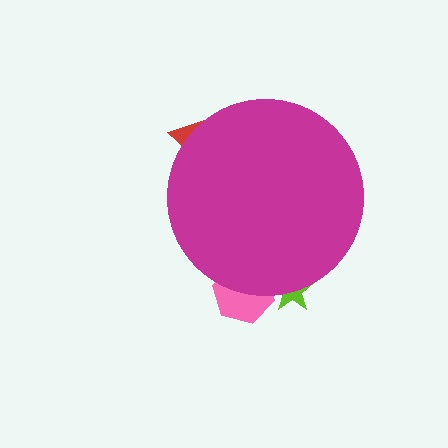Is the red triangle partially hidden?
Yes, the red triangle is partially hidden behind the magenta circle.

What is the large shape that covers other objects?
A magenta circle.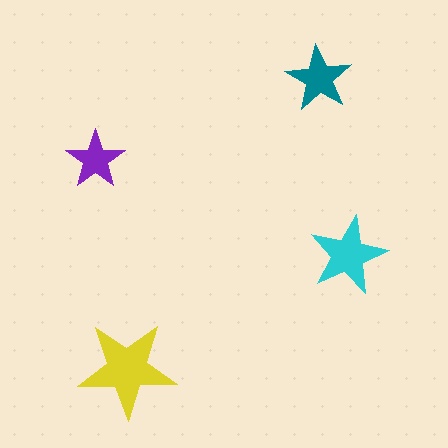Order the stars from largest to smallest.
the yellow one, the cyan one, the teal one, the purple one.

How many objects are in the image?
There are 4 objects in the image.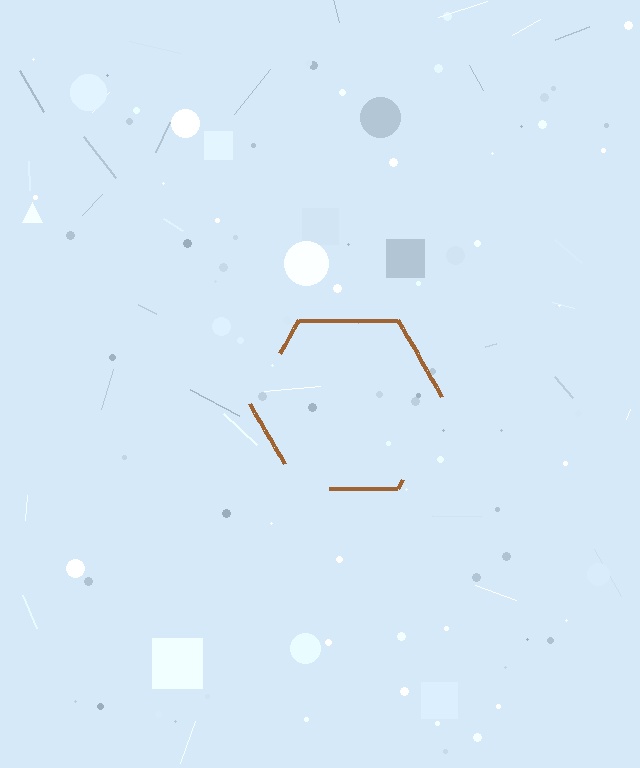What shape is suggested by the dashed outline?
The dashed outline suggests a hexagon.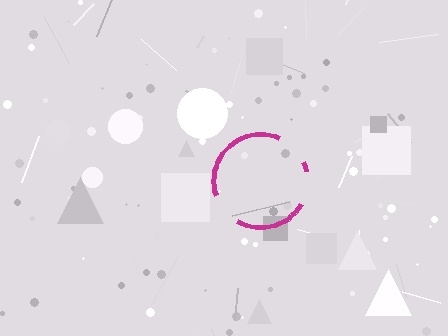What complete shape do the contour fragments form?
The contour fragments form a circle.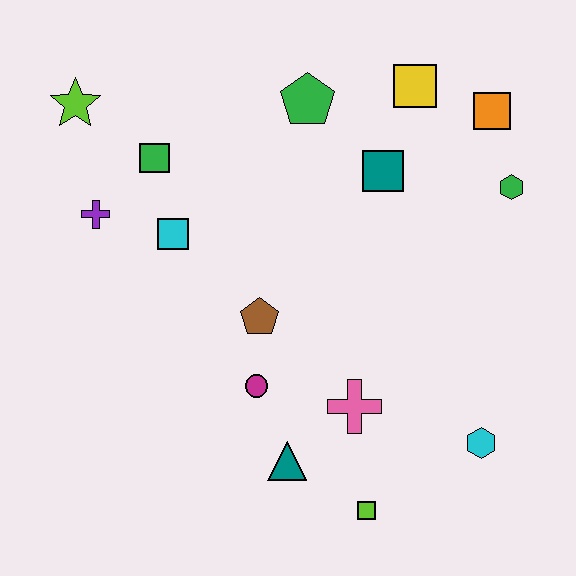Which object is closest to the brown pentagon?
The magenta circle is closest to the brown pentagon.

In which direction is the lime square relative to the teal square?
The lime square is below the teal square.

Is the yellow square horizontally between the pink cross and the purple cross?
No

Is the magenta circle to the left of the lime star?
No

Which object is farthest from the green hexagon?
The lime star is farthest from the green hexagon.